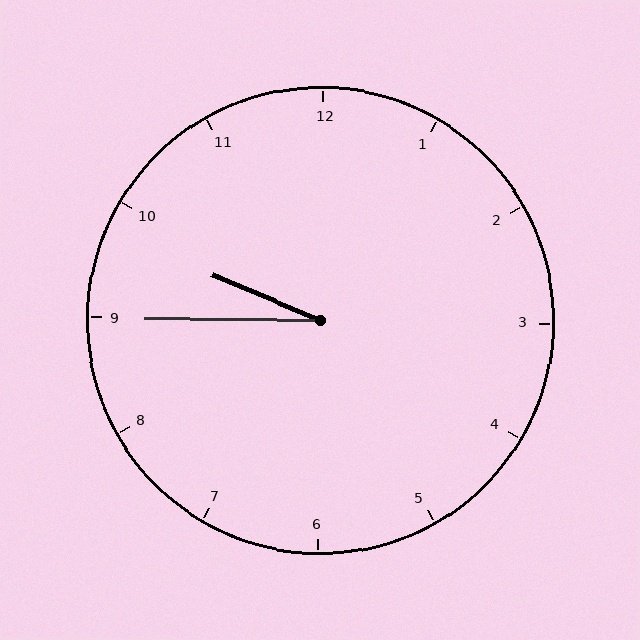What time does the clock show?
9:45.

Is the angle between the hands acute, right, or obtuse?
It is acute.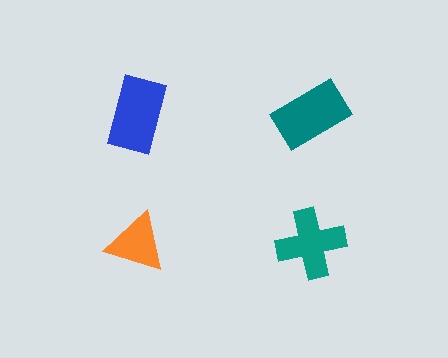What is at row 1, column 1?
A blue rectangle.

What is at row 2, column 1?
An orange triangle.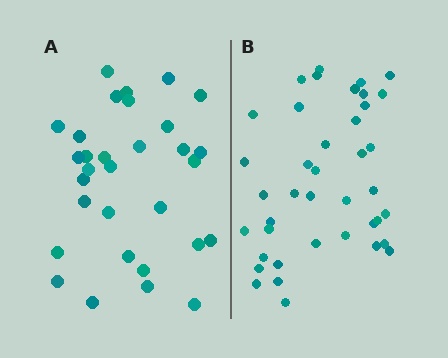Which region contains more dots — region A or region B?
Region B (the right region) has more dots.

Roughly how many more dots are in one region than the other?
Region B has roughly 8 or so more dots than region A.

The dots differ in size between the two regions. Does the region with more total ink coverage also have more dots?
No. Region A has more total ink coverage because its dots are larger, but region B actually contains more individual dots. Total area can be misleading — the number of items is what matters here.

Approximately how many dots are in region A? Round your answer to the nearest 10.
About 30 dots. (The exact count is 31, which rounds to 30.)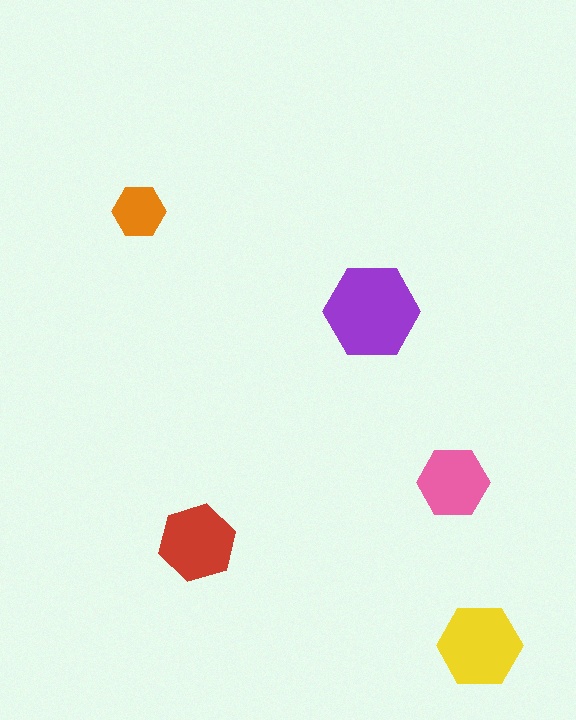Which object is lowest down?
The yellow hexagon is bottommost.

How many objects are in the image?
There are 5 objects in the image.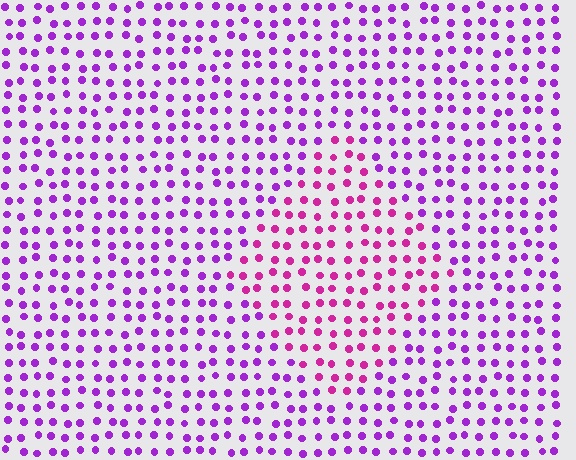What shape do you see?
I see a diamond.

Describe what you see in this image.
The image is filled with small purple elements in a uniform arrangement. A diamond-shaped region is visible where the elements are tinted to a slightly different hue, forming a subtle color boundary.